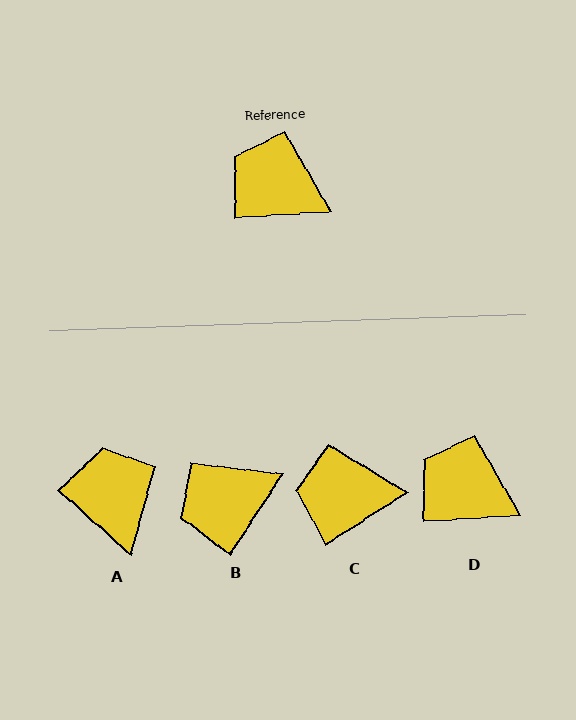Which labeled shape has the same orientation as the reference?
D.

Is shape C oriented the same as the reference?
No, it is off by about 28 degrees.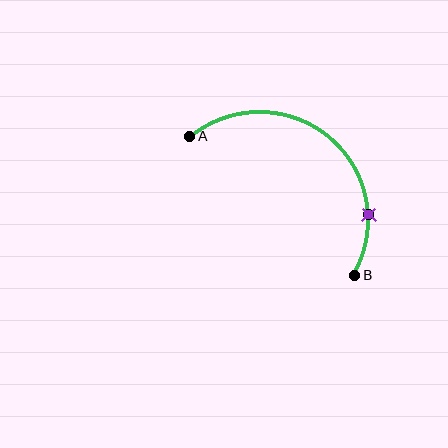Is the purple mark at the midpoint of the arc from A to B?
No. The purple mark lies on the arc but is closer to endpoint B. The arc midpoint would be at the point on the curve equidistant along the arc from both A and B.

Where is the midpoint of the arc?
The arc midpoint is the point on the curve farthest from the straight line joining A and B. It sits above and to the right of that line.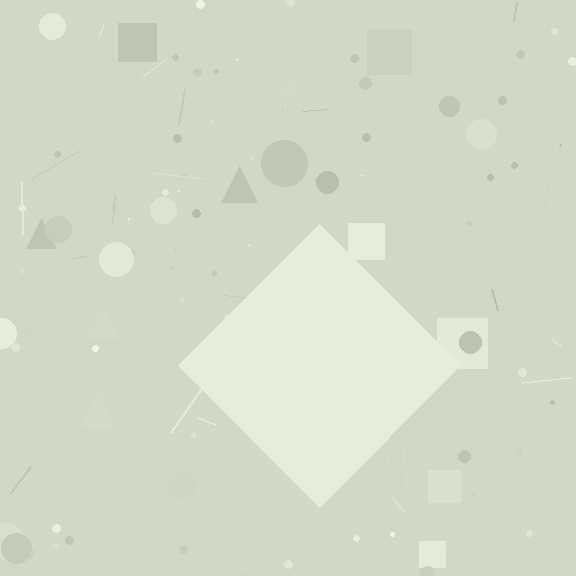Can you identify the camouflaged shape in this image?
The camouflaged shape is a diamond.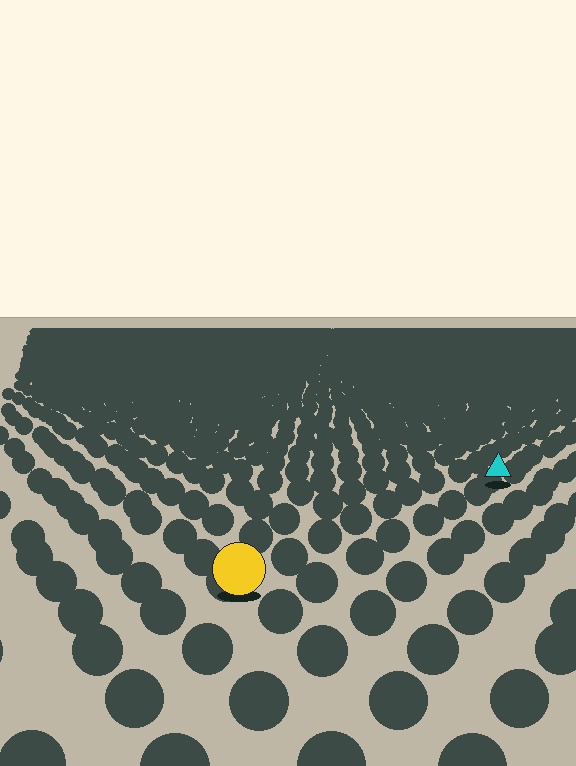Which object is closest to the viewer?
The yellow circle is closest. The texture marks near it are larger and more spread out.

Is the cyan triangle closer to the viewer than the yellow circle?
No. The yellow circle is closer — you can tell from the texture gradient: the ground texture is coarser near it.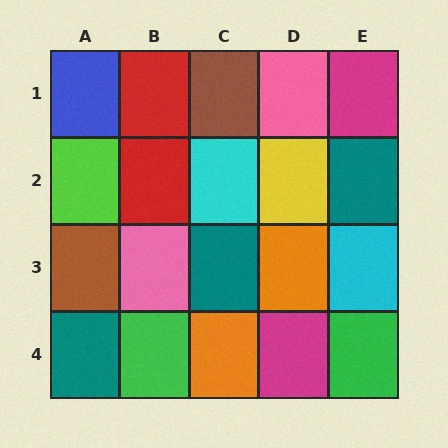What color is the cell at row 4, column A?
Teal.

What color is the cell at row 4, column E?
Green.